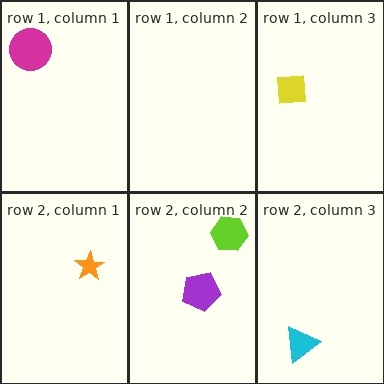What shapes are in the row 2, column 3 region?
The cyan triangle.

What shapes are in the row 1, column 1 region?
The magenta circle.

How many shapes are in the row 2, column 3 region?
1.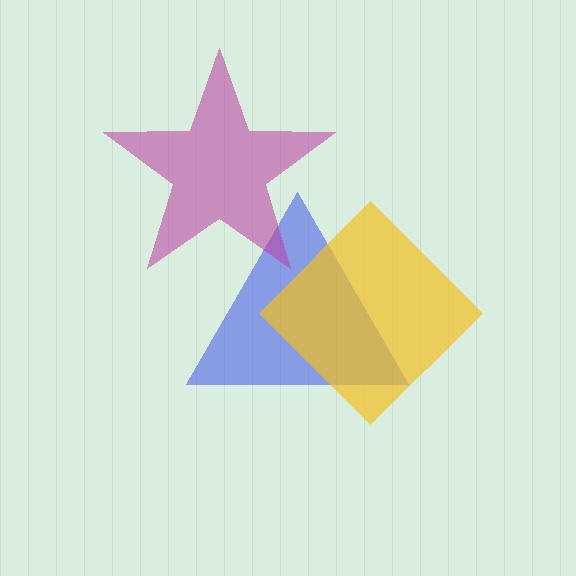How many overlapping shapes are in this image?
There are 3 overlapping shapes in the image.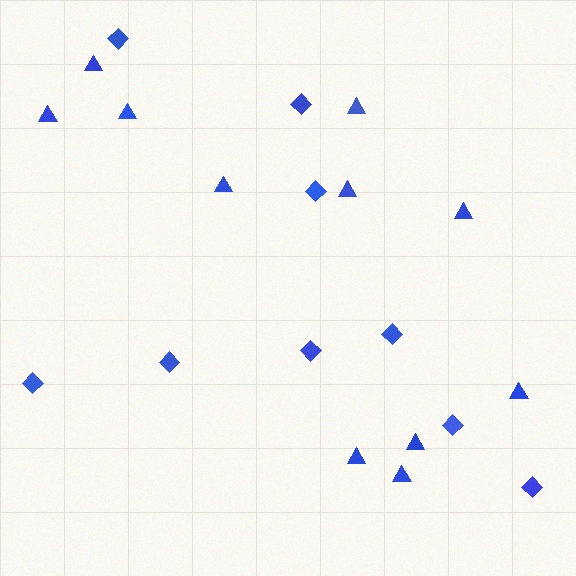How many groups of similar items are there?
There are 2 groups: one group of diamonds (9) and one group of triangles (11).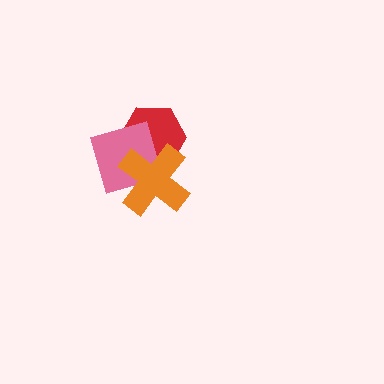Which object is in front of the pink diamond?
The orange cross is in front of the pink diamond.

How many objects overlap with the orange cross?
2 objects overlap with the orange cross.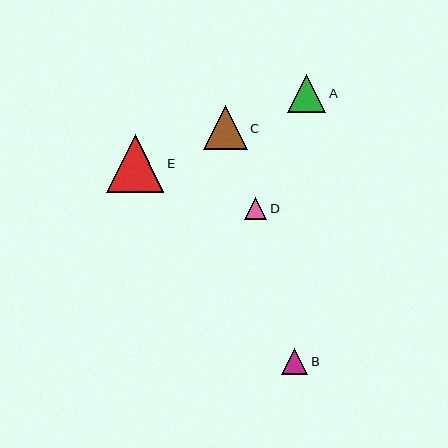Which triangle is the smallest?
Triangle D is the smallest with a size of approximately 22 pixels.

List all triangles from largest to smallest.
From largest to smallest: E, C, A, B, D.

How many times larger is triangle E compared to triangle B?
Triangle E is approximately 2.2 times the size of triangle B.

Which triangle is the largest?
Triangle E is the largest with a size of approximately 58 pixels.